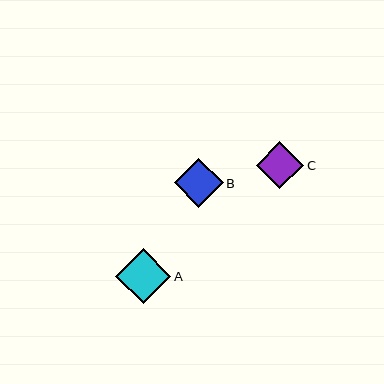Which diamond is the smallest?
Diamond C is the smallest with a size of approximately 47 pixels.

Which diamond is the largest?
Diamond A is the largest with a size of approximately 56 pixels.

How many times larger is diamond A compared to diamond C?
Diamond A is approximately 1.2 times the size of diamond C.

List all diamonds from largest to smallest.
From largest to smallest: A, B, C.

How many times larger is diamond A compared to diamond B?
Diamond A is approximately 1.1 times the size of diamond B.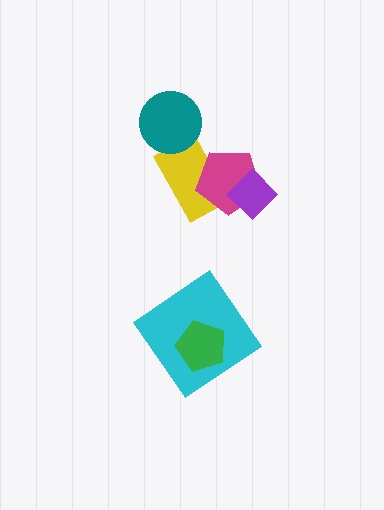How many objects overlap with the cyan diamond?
1 object overlaps with the cyan diamond.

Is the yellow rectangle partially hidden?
Yes, it is partially covered by another shape.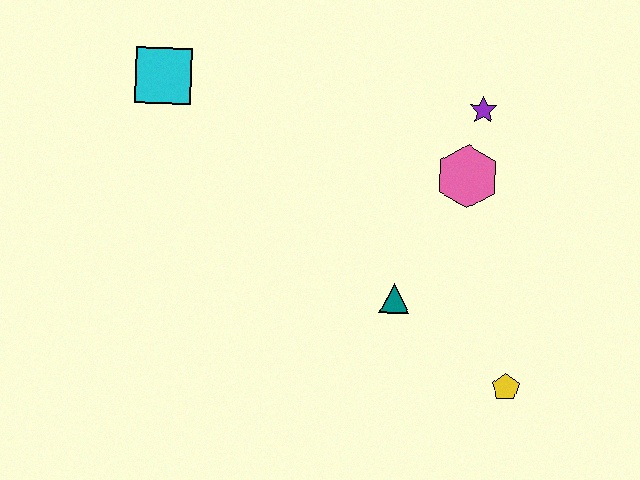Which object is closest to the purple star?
The pink hexagon is closest to the purple star.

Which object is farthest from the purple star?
The cyan square is farthest from the purple star.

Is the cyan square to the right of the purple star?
No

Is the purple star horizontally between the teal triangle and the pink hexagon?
No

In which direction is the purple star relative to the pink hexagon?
The purple star is above the pink hexagon.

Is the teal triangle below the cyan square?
Yes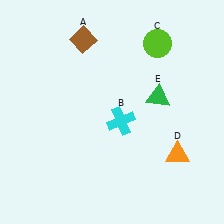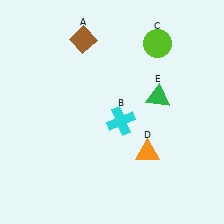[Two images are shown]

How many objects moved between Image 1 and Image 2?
1 object moved between the two images.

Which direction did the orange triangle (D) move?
The orange triangle (D) moved left.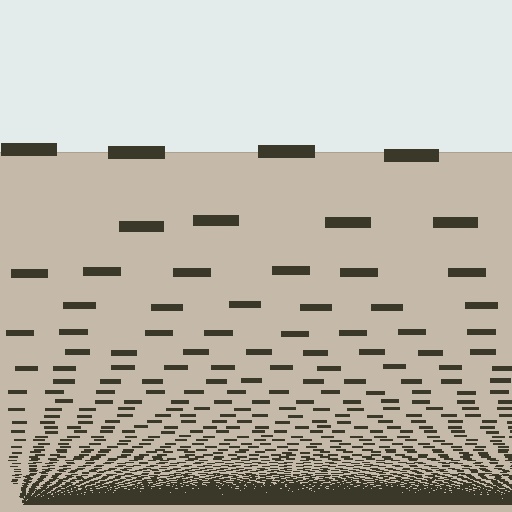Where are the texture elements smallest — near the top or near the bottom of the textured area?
Near the bottom.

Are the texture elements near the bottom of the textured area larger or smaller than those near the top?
Smaller. The gradient is inverted — elements near the bottom are smaller and denser.